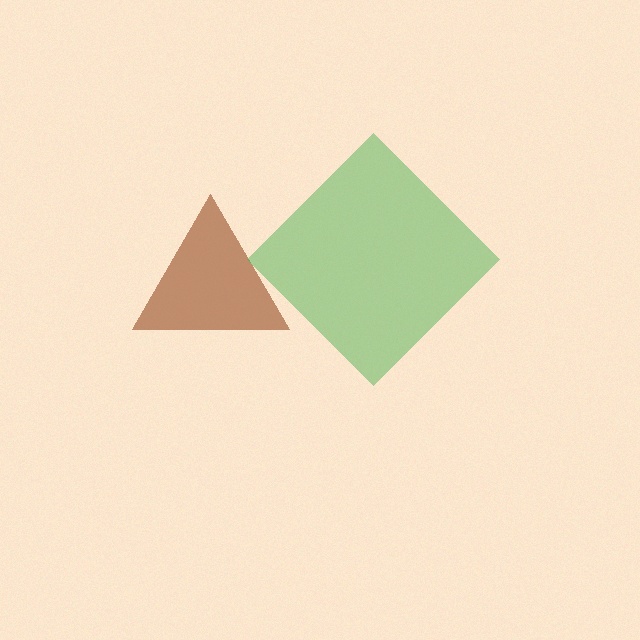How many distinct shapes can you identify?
There are 2 distinct shapes: a brown triangle, a green diamond.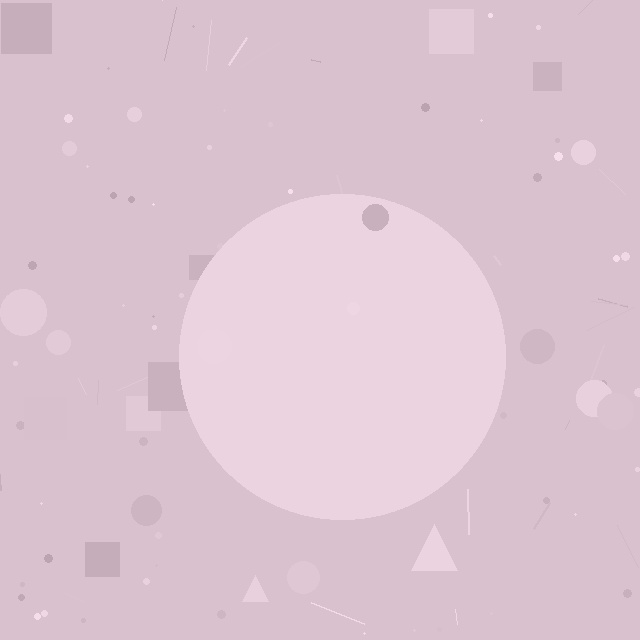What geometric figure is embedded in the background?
A circle is embedded in the background.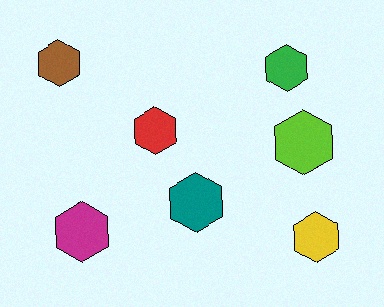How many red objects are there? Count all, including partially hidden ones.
There is 1 red object.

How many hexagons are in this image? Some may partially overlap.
There are 7 hexagons.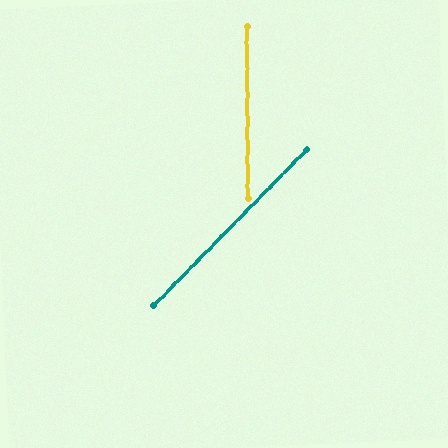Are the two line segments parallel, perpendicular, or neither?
Neither parallel nor perpendicular — they differ by about 45°.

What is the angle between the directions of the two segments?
Approximately 45 degrees.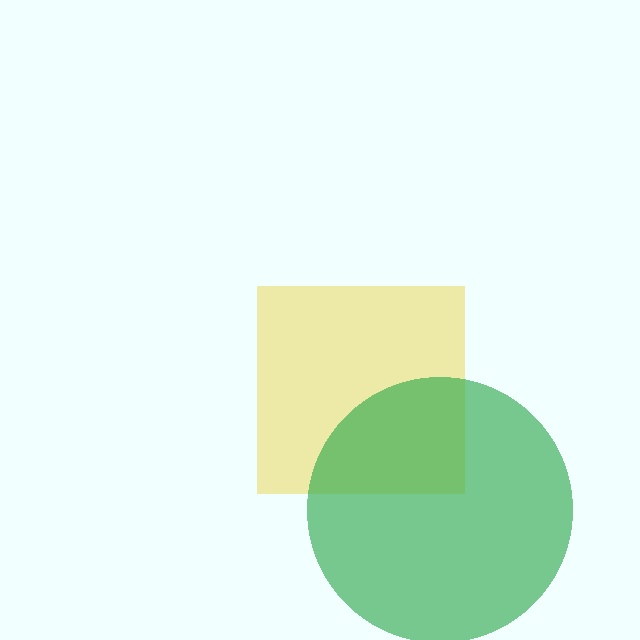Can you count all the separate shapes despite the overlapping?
Yes, there are 2 separate shapes.